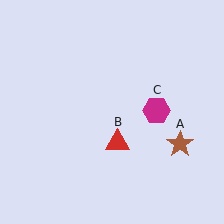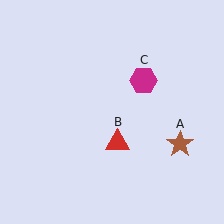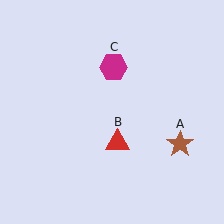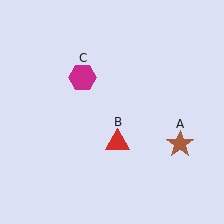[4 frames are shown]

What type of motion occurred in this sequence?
The magenta hexagon (object C) rotated counterclockwise around the center of the scene.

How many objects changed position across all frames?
1 object changed position: magenta hexagon (object C).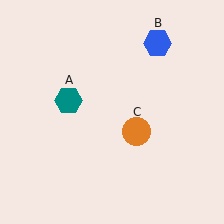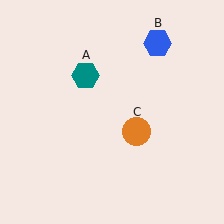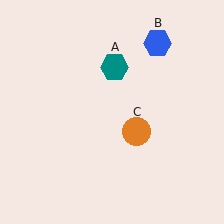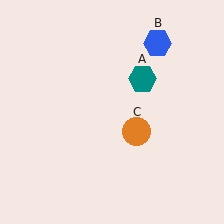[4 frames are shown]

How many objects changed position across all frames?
1 object changed position: teal hexagon (object A).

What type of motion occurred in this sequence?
The teal hexagon (object A) rotated clockwise around the center of the scene.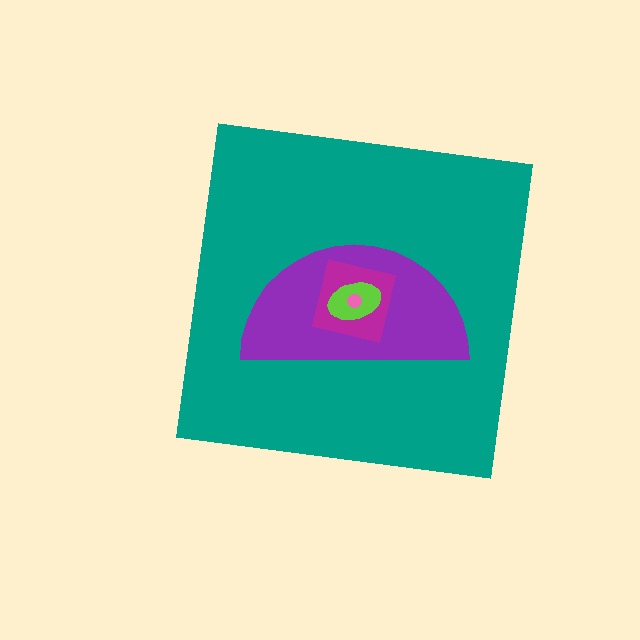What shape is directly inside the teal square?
The purple semicircle.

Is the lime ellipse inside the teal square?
Yes.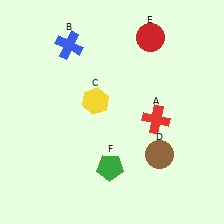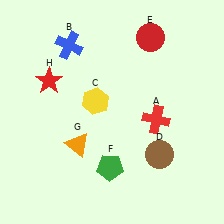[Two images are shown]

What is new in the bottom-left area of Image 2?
An orange triangle (G) was added in the bottom-left area of Image 2.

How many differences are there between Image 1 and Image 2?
There are 2 differences between the two images.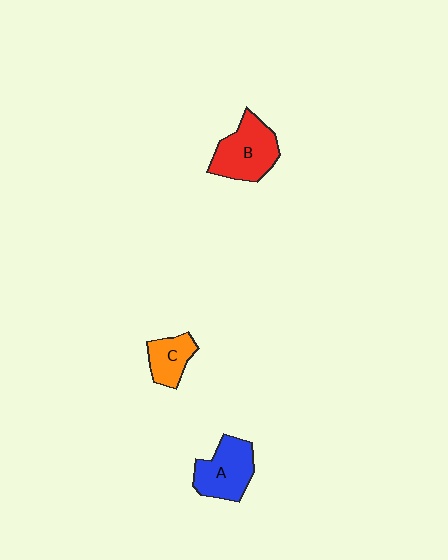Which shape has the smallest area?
Shape C (orange).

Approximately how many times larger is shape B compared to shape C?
Approximately 1.7 times.